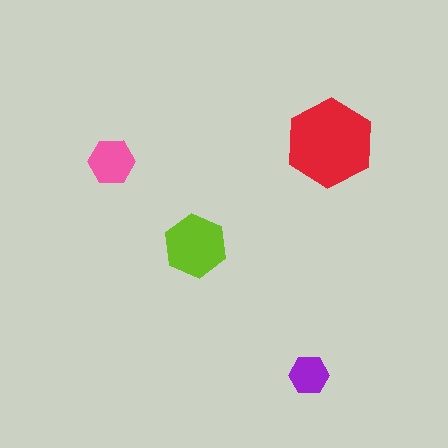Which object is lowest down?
The purple hexagon is bottommost.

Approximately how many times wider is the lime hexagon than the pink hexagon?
About 1.5 times wider.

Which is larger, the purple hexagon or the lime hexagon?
The lime one.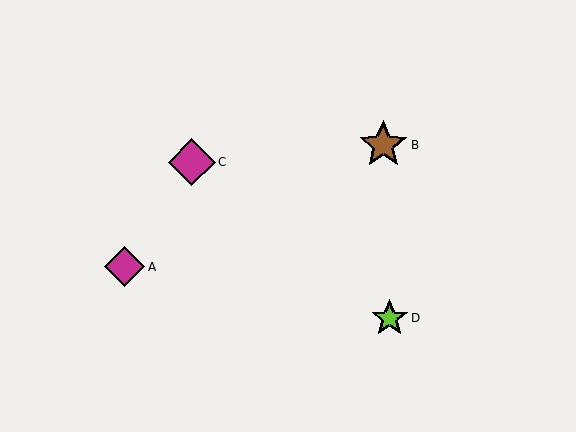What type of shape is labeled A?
Shape A is a magenta diamond.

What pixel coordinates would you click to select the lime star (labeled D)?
Click at (390, 318) to select the lime star D.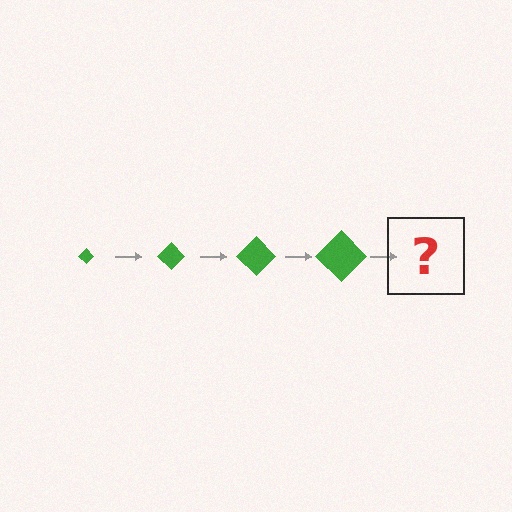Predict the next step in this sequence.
The next step is a green diamond, larger than the previous one.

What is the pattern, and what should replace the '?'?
The pattern is that the diamond gets progressively larger each step. The '?' should be a green diamond, larger than the previous one.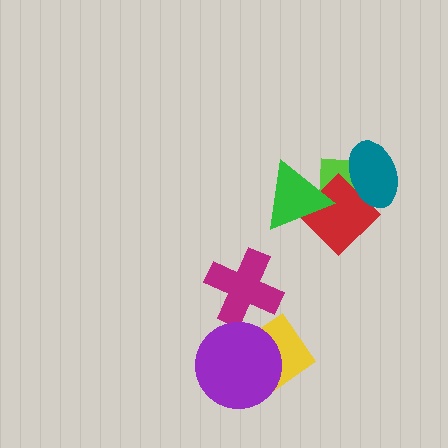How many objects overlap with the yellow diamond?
1 object overlaps with the yellow diamond.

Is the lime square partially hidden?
Yes, it is partially covered by another shape.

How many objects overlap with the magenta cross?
0 objects overlap with the magenta cross.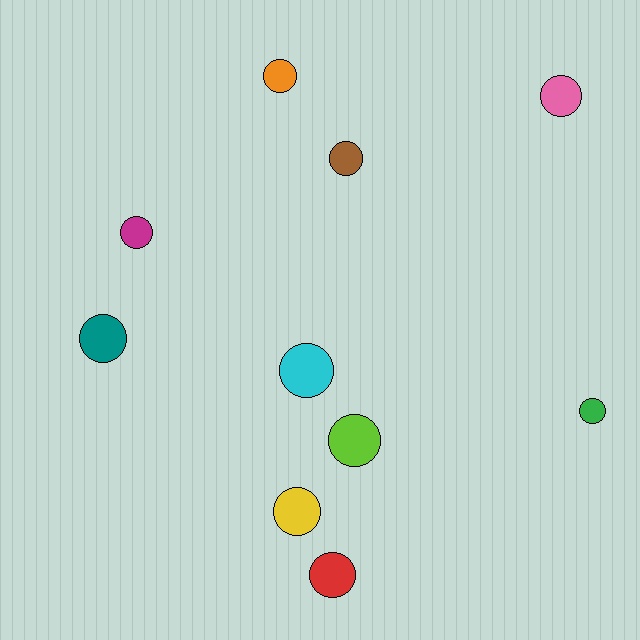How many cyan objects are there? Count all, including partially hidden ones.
There is 1 cyan object.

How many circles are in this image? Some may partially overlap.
There are 10 circles.